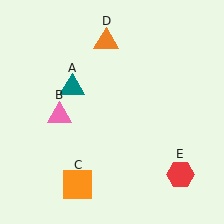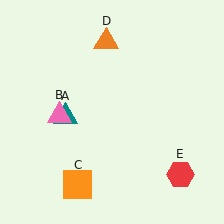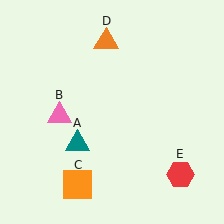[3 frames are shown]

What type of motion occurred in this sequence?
The teal triangle (object A) rotated counterclockwise around the center of the scene.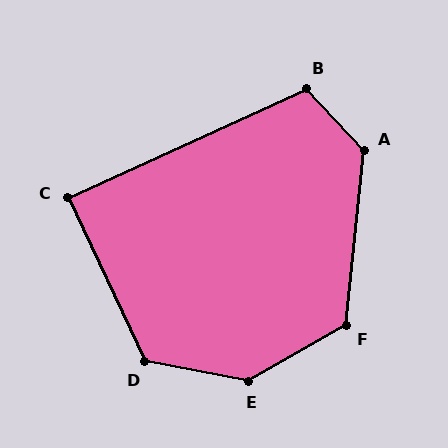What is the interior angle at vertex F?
Approximately 126 degrees (obtuse).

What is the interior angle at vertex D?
Approximately 126 degrees (obtuse).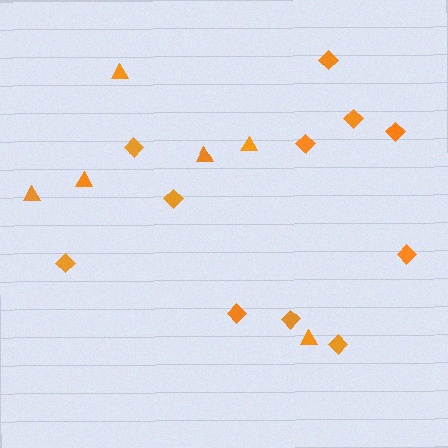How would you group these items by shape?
There are 2 groups: one group of diamonds (11) and one group of triangles (6).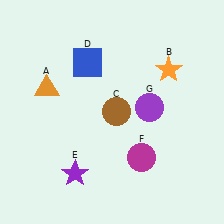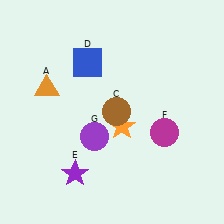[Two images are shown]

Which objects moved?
The objects that moved are: the orange star (B), the magenta circle (F), the purple circle (G).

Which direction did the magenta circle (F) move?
The magenta circle (F) moved up.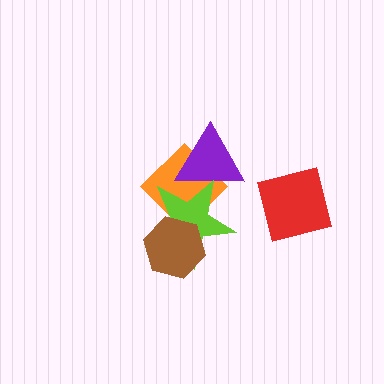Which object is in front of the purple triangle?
The lime star is in front of the purple triangle.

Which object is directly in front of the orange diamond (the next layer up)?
The purple triangle is directly in front of the orange diamond.